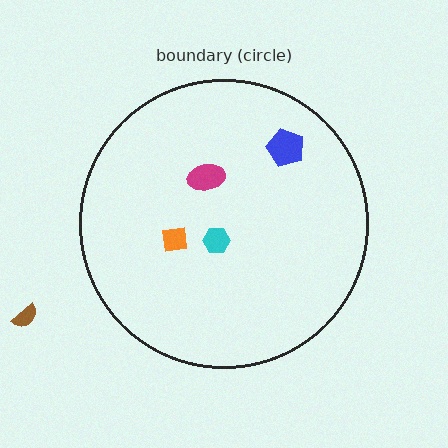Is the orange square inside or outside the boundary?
Inside.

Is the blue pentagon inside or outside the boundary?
Inside.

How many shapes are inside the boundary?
4 inside, 1 outside.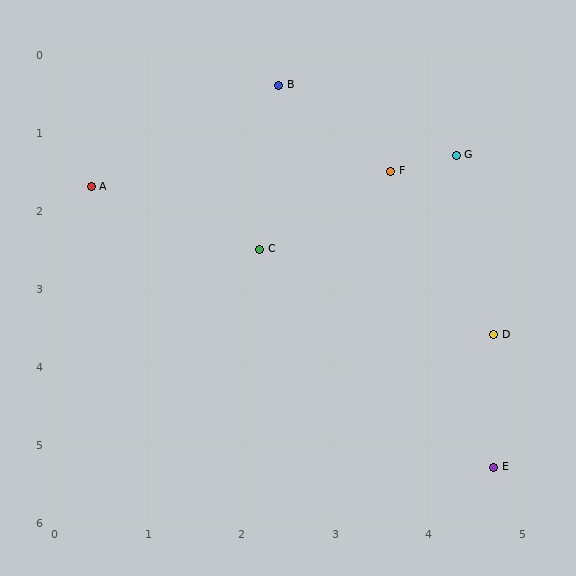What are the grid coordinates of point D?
Point D is at approximately (4.7, 3.6).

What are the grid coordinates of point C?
Point C is at approximately (2.2, 2.5).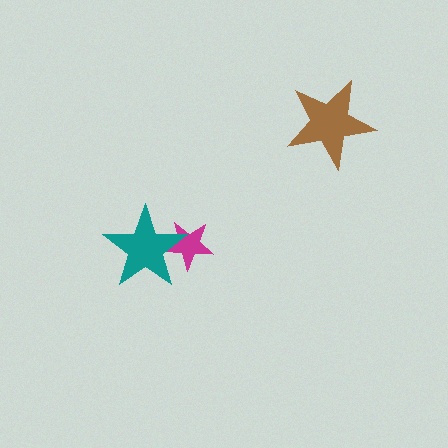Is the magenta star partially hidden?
Yes, it is partially covered by another shape.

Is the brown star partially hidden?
No, no other shape covers it.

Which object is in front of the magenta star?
The teal star is in front of the magenta star.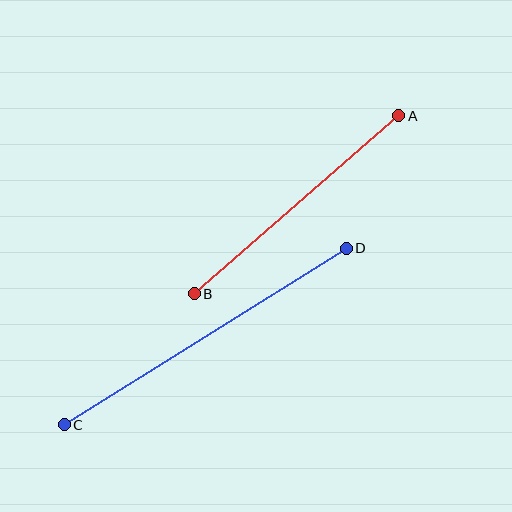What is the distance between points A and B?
The distance is approximately 271 pixels.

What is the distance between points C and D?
The distance is approximately 333 pixels.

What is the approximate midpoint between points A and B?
The midpoint is at approximately (297, 205) pixels.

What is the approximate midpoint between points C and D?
The midpoint is at approximately (205, 336) pixels.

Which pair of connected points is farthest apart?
Points C and D are farthest apart.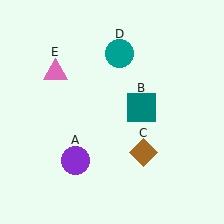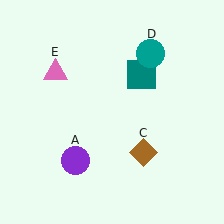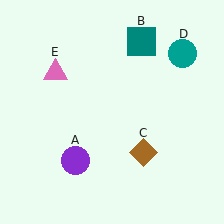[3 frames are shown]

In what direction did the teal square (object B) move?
The teal square (object B) moved up.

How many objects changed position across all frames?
2 objects changed position: teal square (object B), teal circle (object D).